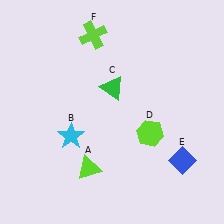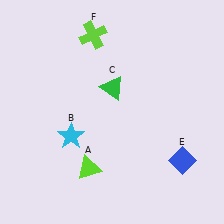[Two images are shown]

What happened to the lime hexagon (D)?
The lime hexagon (D) was removed in Image 2. It was in the bottom-right area of Image 1.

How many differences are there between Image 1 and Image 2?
There is 1 difference between the two images.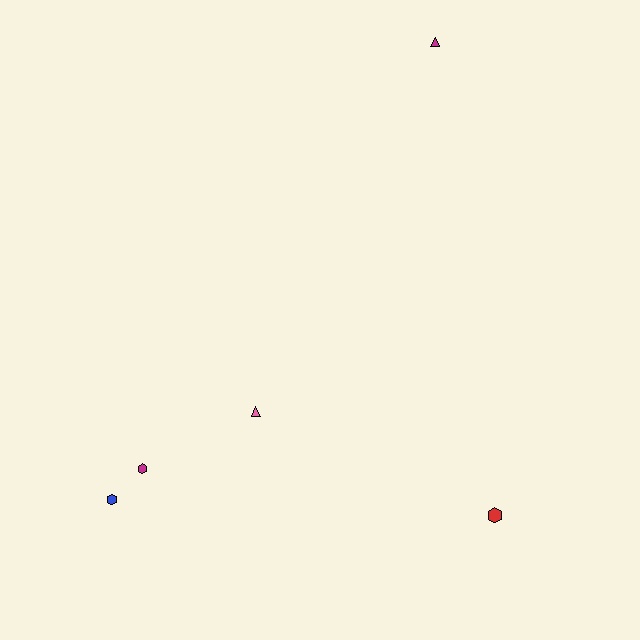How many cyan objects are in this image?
There are no cyan objects.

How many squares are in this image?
There are no squares.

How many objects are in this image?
There are 5 objects.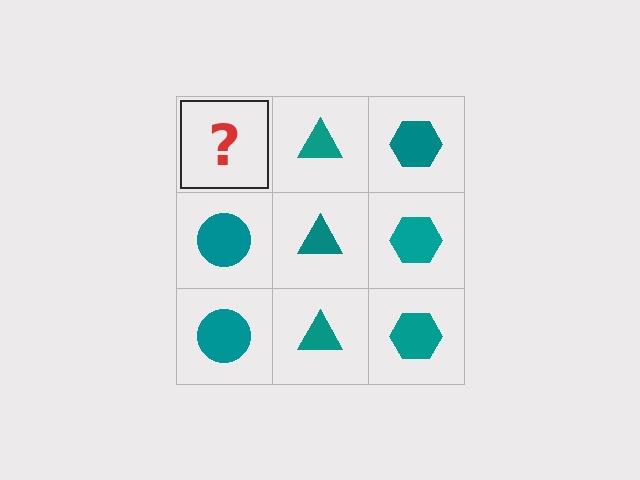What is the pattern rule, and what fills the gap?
The rule is that each column has a consistent shape. The gap should be filled with a teal circle.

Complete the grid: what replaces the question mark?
The question mark should be replaced with a teal circle.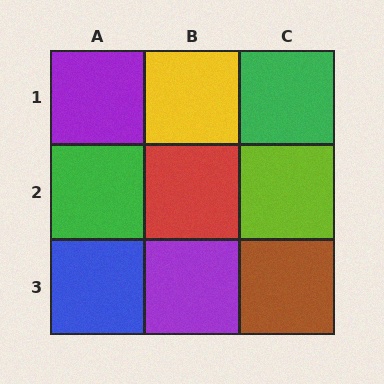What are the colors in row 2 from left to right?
Green, red, lime.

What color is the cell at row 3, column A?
Blue.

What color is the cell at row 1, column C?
Green.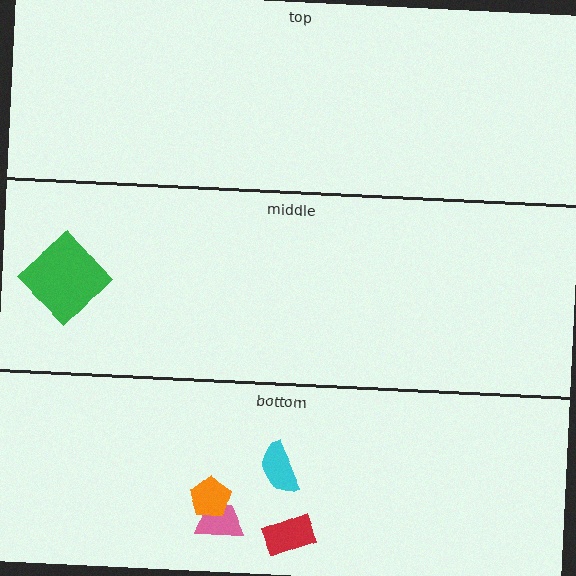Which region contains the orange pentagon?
The bottom region.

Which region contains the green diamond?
The middle region.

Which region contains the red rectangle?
The bottom region.